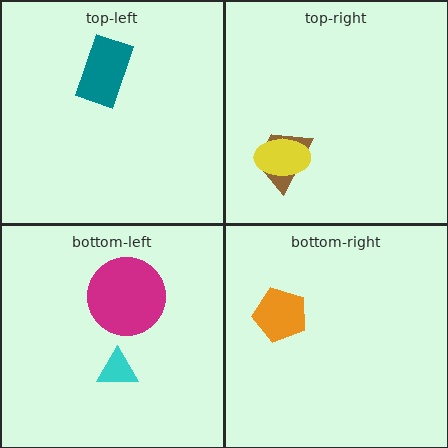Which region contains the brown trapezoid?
The top-right region.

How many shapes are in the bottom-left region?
2.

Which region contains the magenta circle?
The bottom-left region.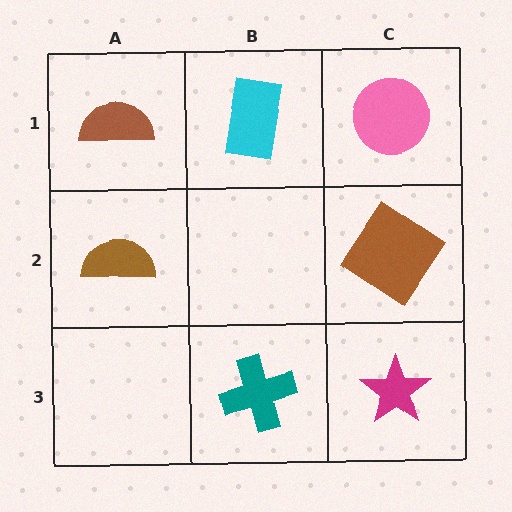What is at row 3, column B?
A teal cross.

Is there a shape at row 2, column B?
No, that cell is empty.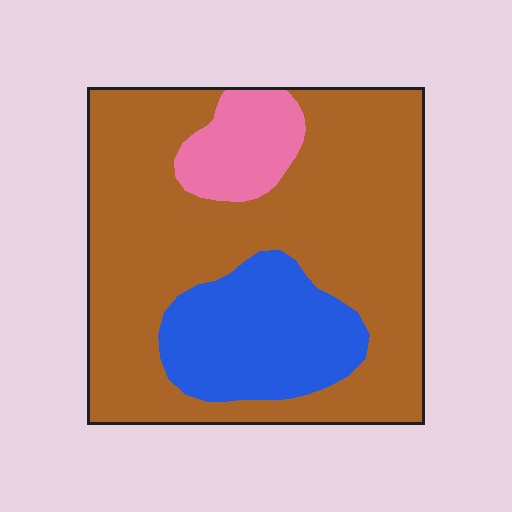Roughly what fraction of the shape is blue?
Blue covers about 20% of the shape.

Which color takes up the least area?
Pink, at roughly 10%.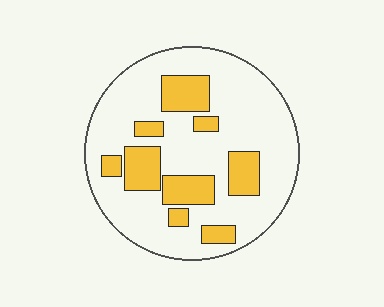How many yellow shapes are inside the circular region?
9.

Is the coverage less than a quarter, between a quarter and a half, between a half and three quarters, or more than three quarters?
Less than a quarter.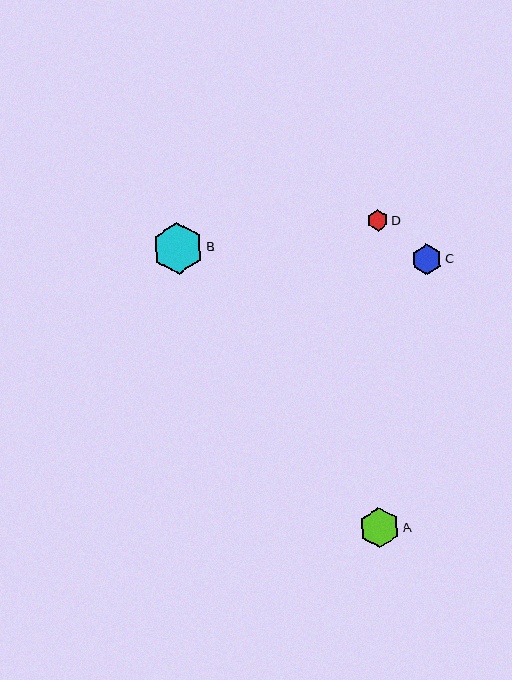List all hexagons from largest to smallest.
From largest to smallest: B, A, C, D.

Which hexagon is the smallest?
Hexagon D is the smallest with a size of approximately 21 pixels.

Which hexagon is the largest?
Hexagon B is the largest with a size of approximately 52 pixels.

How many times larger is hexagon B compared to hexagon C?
Hexagon B is approximately 1.7 times the size of hexagon C.